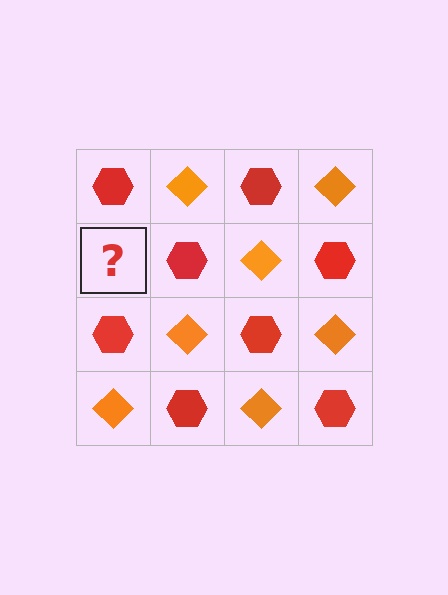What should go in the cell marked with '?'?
The missing cell should contain an orange diamond.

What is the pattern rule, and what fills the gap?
The rule is that it alternates red hexagon and orange diamond in a checkerboard pattern. The gap should be filled with an orange diamond.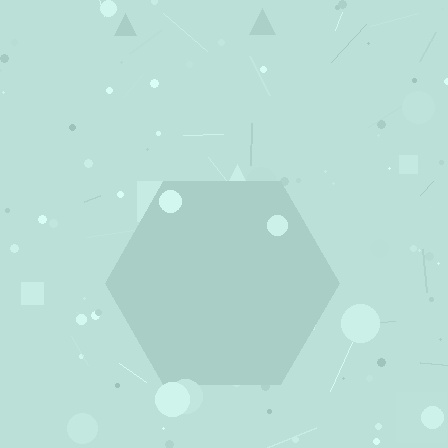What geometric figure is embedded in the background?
A hexagon is embedded in the background.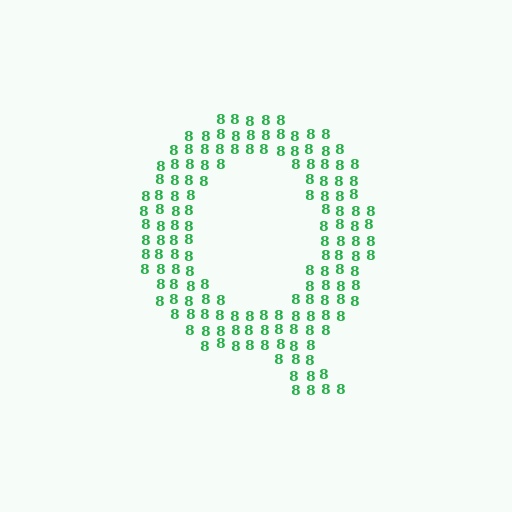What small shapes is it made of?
It is made of small digit 8's.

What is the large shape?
The large shape is the letter Q.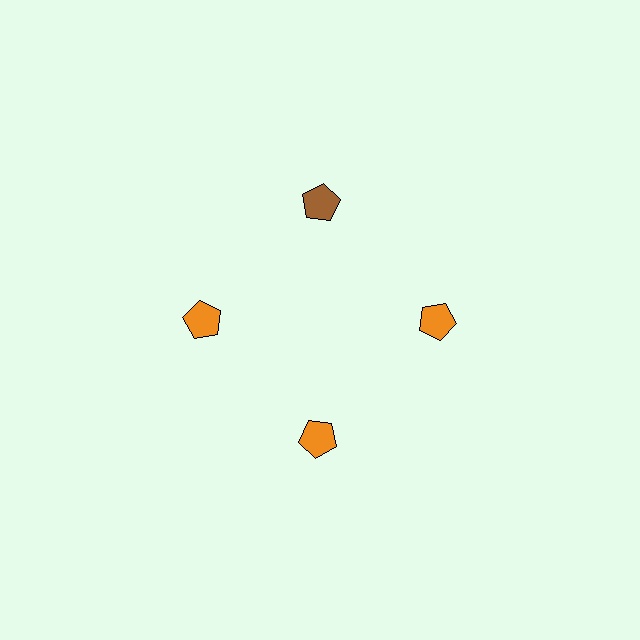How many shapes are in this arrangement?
There are 4 shapes arranged in a ring pattern.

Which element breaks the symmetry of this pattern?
The brown pentagon at roughly the 12 o'clock position breaks the symmetry. All other shapes are orange pentagons.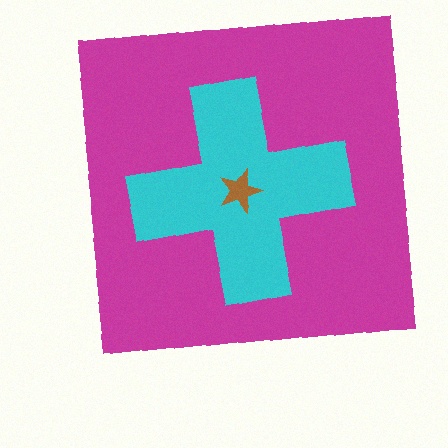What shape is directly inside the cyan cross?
The brown star.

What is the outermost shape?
The magenta square.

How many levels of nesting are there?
3.